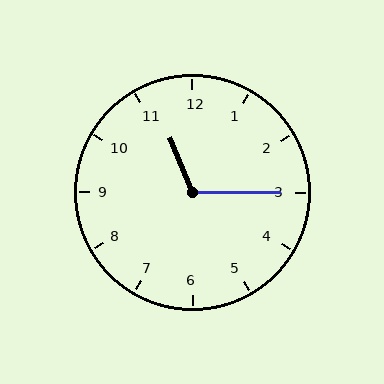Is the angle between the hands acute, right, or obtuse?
It is obtuse.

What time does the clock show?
11:15.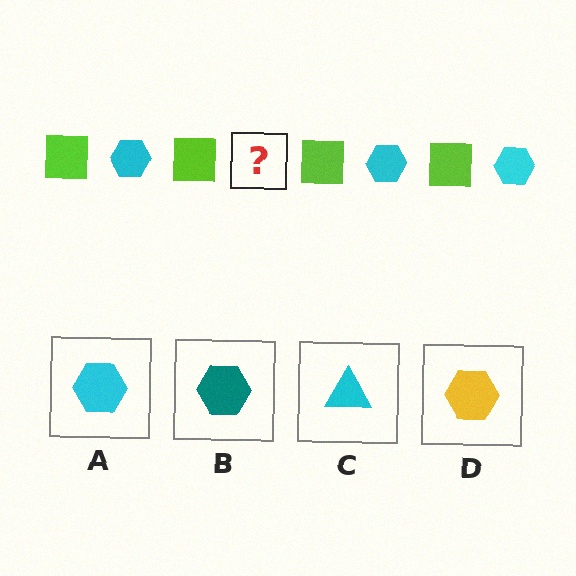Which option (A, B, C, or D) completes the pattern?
A.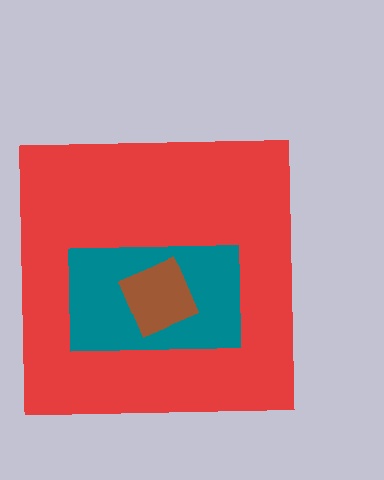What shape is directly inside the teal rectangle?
The brown diamond.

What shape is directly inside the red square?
The teal rectangle.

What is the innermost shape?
The brown diamond.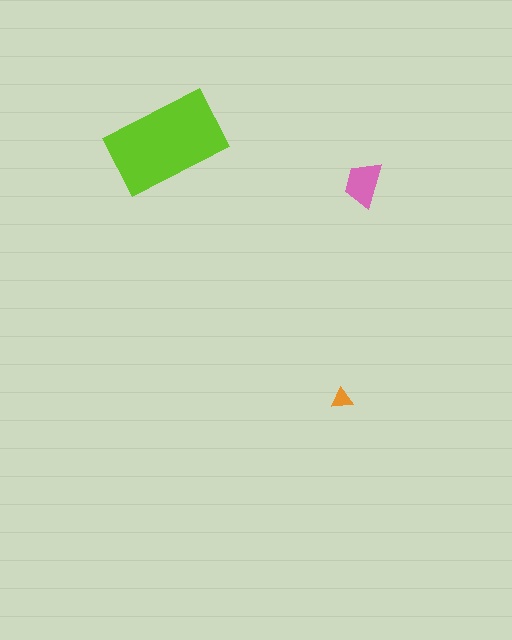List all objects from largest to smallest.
The lime rectangle, the pink trapezoid, the orange triangle.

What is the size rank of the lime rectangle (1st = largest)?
1st.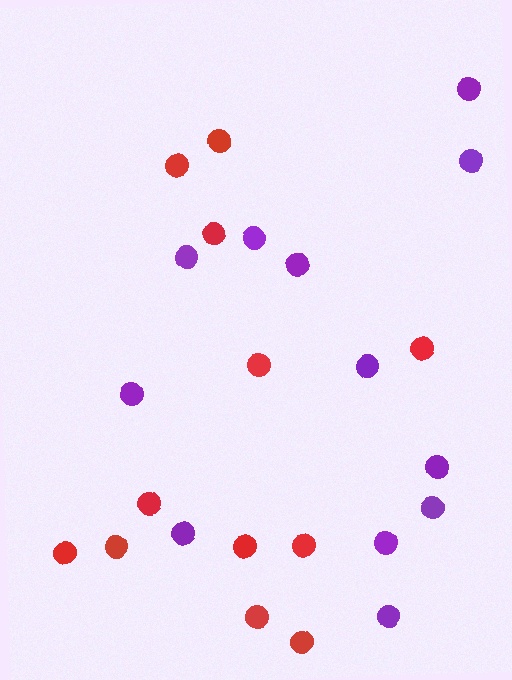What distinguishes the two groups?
There are 2 groups: one group of red circles (12) and one group of purple circles (12).